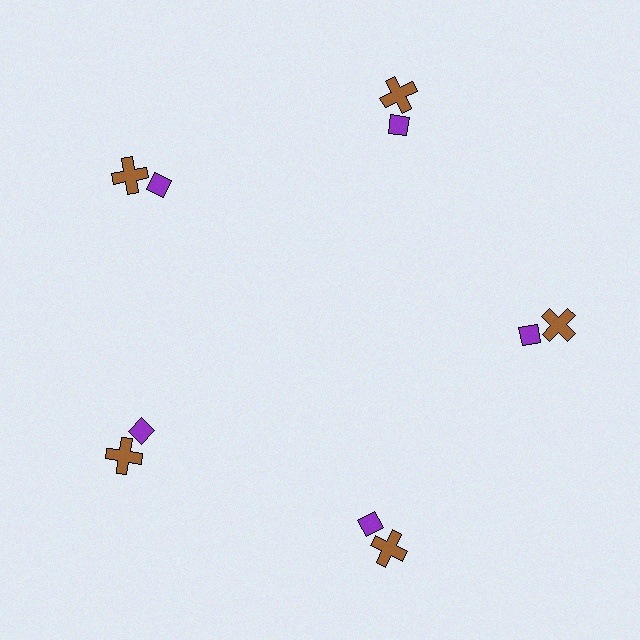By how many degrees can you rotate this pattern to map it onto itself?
The pattern maps onto itself every 72 degrees of rotation.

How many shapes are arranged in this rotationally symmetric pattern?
There are 10 shapes, arranged in 5 groups of 2.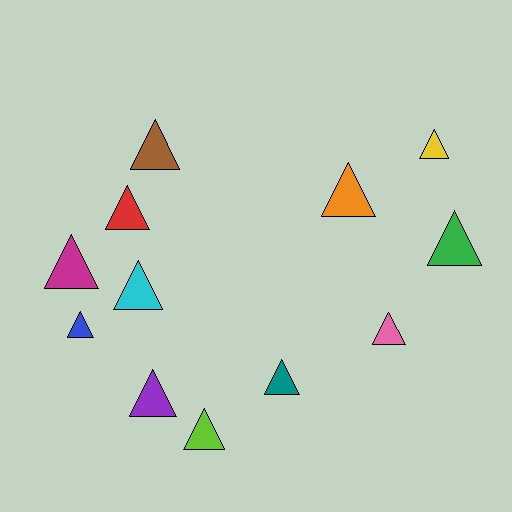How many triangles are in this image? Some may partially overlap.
There are 12 triangles.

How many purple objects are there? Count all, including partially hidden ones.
There is 1 purple object.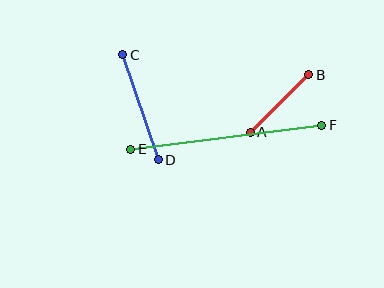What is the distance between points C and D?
The distance is approximately 111 pixels.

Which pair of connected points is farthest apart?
Points E and F are farthest apart.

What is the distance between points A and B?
The distance is approximately 82 pixels.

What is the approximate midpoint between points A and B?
The midpoint is at approximately (280, 103) pixels.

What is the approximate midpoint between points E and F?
The midpoint is at approximately (226, 137) pixels.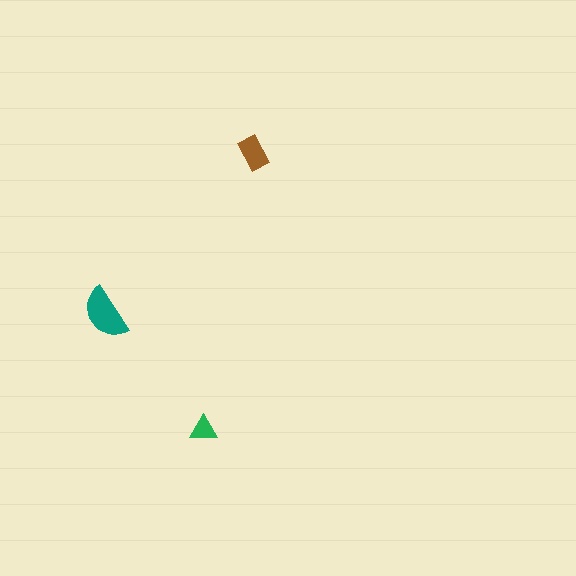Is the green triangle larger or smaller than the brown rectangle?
Smaller.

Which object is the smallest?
The green triangle.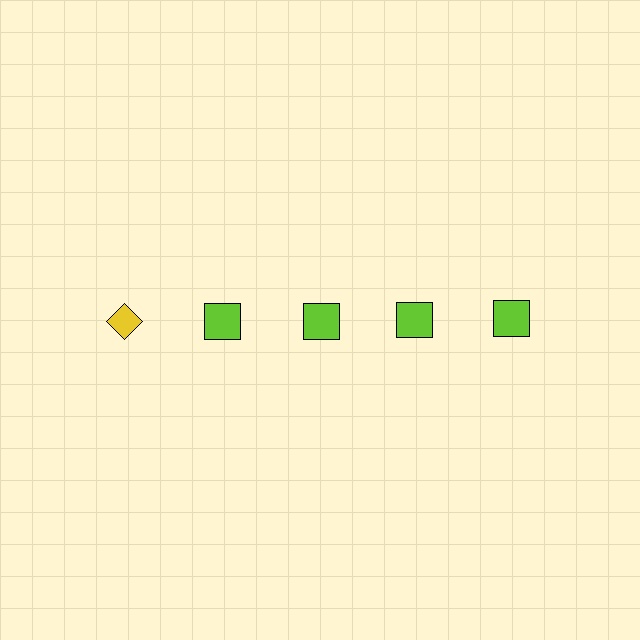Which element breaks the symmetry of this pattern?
The yellow diamond in the top row, leftmost column breaks the symmetry. All other shapes are lime squares.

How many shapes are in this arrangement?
There are 5 shapes arranged in a grid pattern.